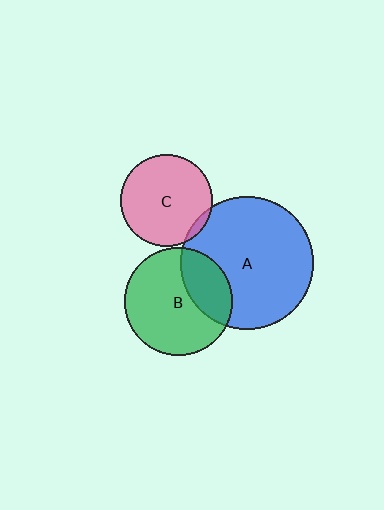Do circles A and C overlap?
Yes.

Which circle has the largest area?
Circle A (blue).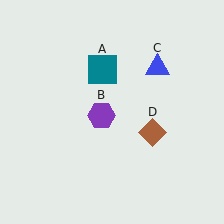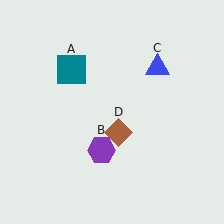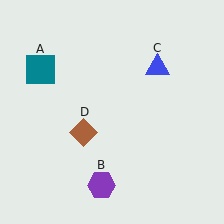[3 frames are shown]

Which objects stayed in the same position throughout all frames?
Blue triangle (object C) remained stationary.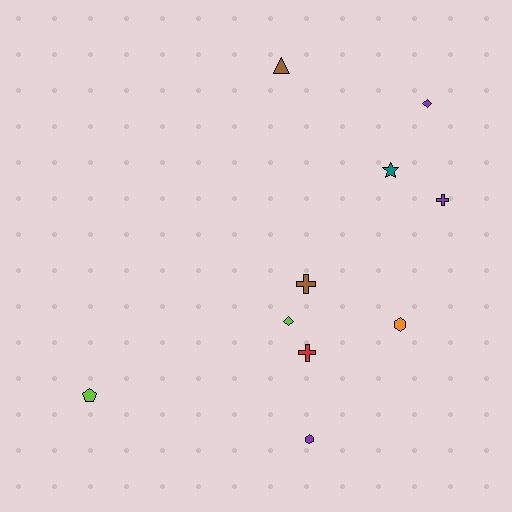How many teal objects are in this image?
There is 1 teal object.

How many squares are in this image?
There are no squares.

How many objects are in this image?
There are 10 objects.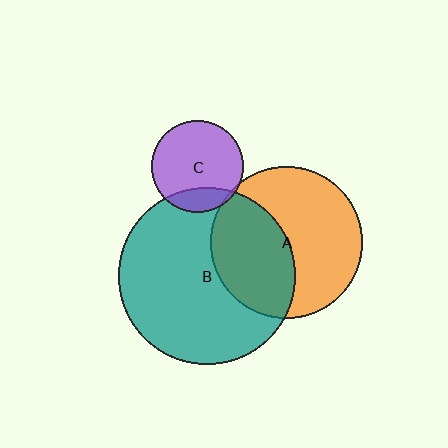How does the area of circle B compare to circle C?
Approximately 3.6 times.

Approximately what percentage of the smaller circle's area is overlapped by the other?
Approximately 20%.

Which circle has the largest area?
Circle B (teal).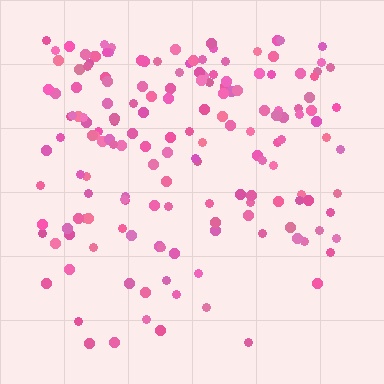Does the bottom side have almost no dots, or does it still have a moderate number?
Still a moderate number, just noticeably fewer than the top.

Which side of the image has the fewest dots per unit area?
The bottom.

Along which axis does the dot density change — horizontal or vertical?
Vertical.